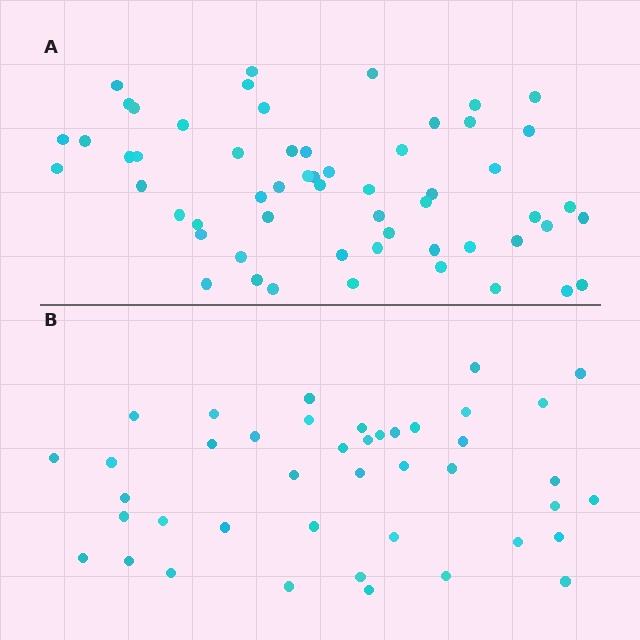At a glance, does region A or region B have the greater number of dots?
Region A (the top region) has more dots.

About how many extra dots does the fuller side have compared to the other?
Region A has approximately 15 more dots than region B.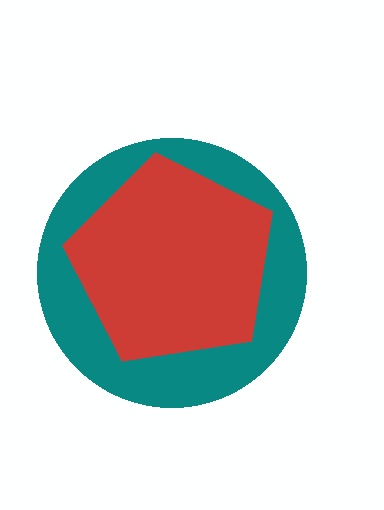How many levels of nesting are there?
2.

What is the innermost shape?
The red pentagon.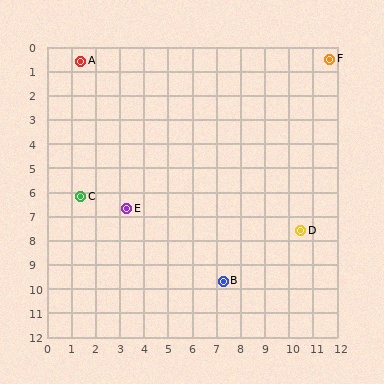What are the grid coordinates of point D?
Point D is at approximately (10.5, 7.6).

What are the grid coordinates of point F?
Point F is at approximately (11.7, 0.5).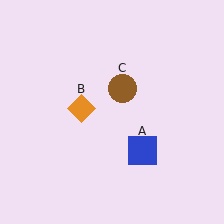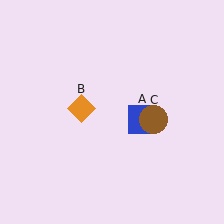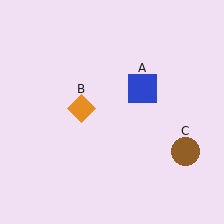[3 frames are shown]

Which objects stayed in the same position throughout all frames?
Orange diamond (object B) remained stationary.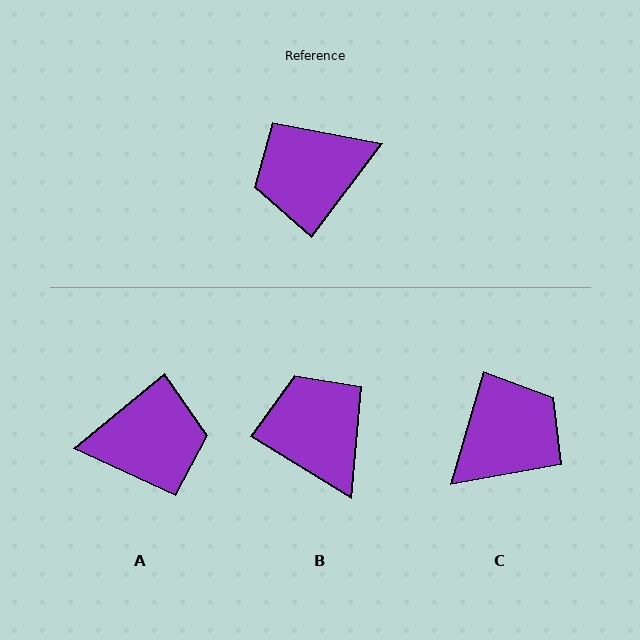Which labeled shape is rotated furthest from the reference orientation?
A, about 166 degrees away.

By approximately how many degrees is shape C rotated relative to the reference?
Approximately 159 degrees clockwise.